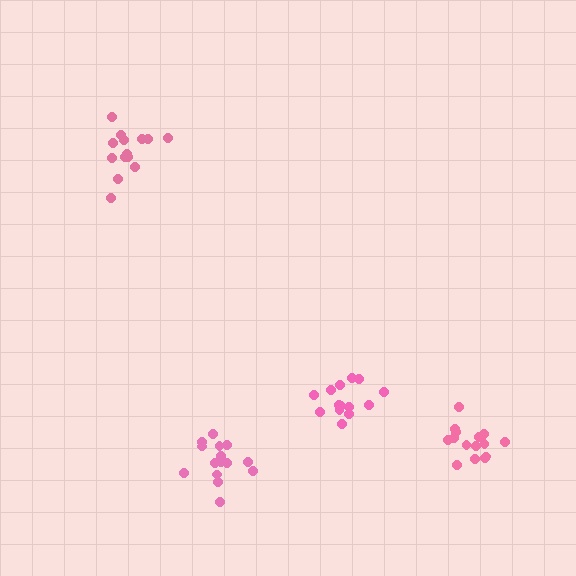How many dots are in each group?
Group 1: 14 dots, Group 2: 14 dots, Group 3: 15 dots, Group 4: 15 dots (58 total).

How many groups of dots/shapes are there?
There are 4 groups.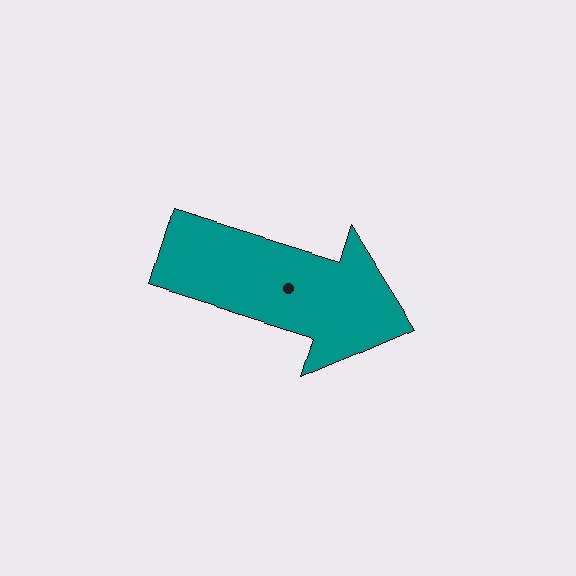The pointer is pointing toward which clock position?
Roughly 4 o'clock.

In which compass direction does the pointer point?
East.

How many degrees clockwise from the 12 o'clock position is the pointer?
Approximately 107 degrees.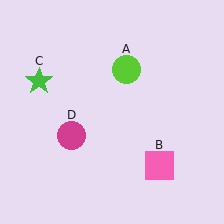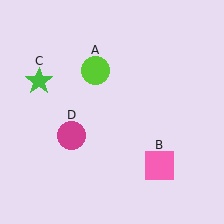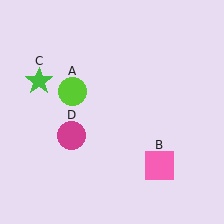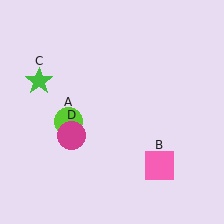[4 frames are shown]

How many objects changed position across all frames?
1 object changed position: lime circle (object A).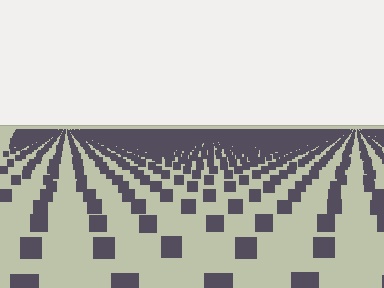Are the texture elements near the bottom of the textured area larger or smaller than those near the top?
Larger. Near the bottom, elements are closer to the viewer and appear at a bigger on-screen size.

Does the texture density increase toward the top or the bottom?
Density increases toward the top.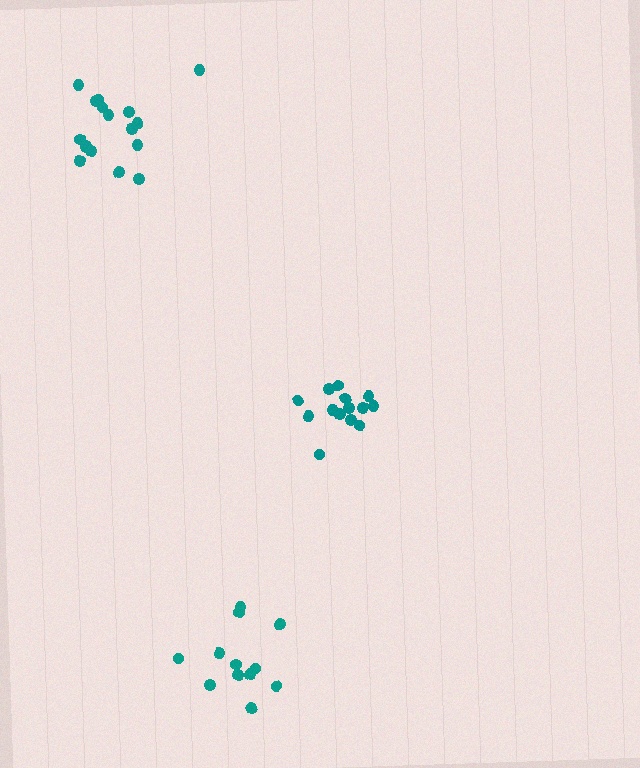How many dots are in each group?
Group 1: 12 dots, Group 2: 14 dots, Group 3: 16 dots (42 total).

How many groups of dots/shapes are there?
There are 3 groups.